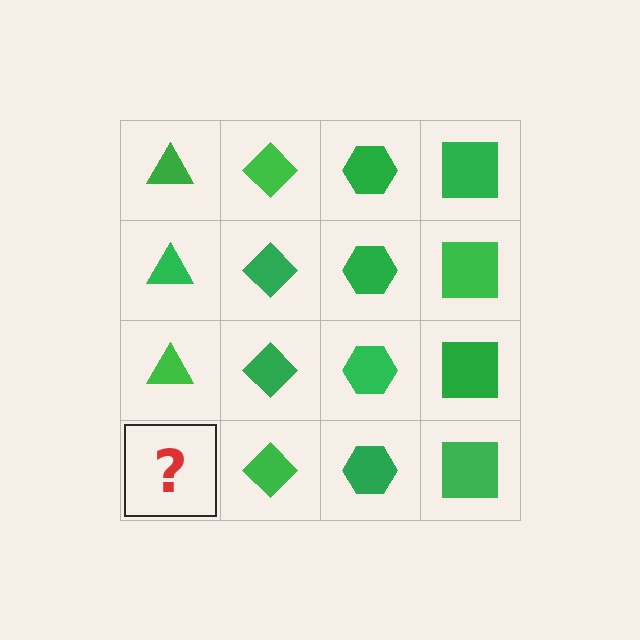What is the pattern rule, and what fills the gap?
The rule is that each column has a consistent shape. The gap should be filled with a green triangle.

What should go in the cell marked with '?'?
The missing cell should contain a green triangle.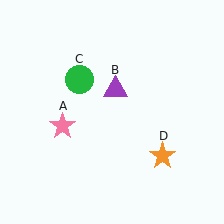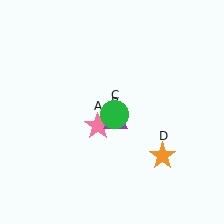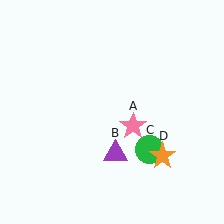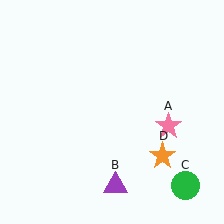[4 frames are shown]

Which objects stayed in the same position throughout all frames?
Orange star (object D) remained stationary.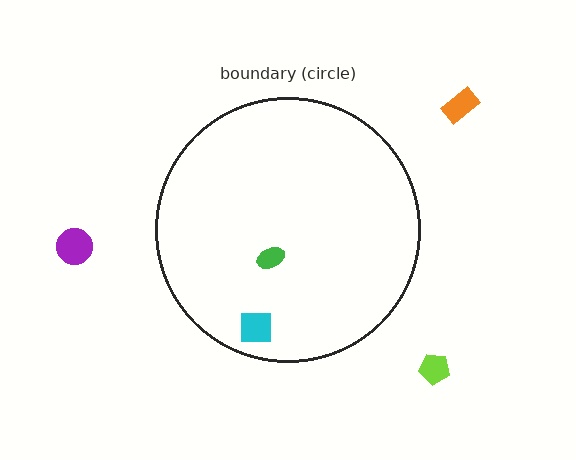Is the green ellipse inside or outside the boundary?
Inside.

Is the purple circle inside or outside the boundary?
Outside.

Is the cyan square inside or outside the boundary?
Inside.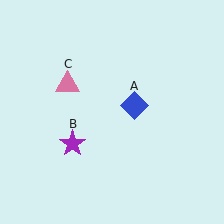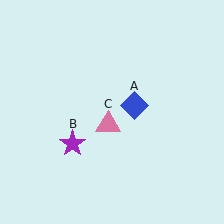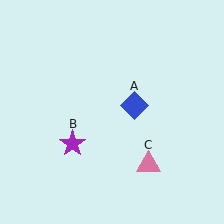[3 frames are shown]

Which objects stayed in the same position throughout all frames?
Blue diamond (object A) and purple star (object B) remained stationary.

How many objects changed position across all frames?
1 object changed position: pink triangle (object C).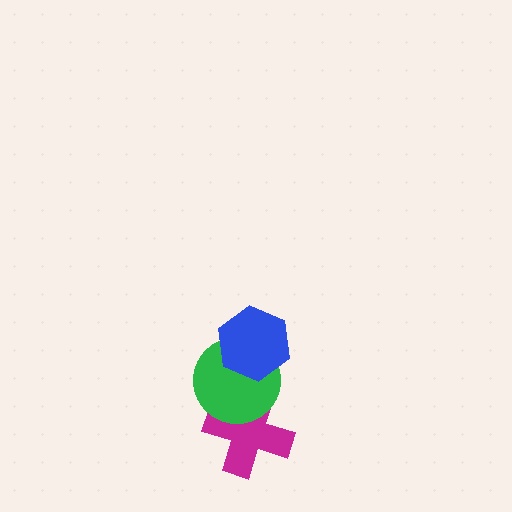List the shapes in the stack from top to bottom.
From top to bottom: the blue hexagon, the green circle, the magenta cross.